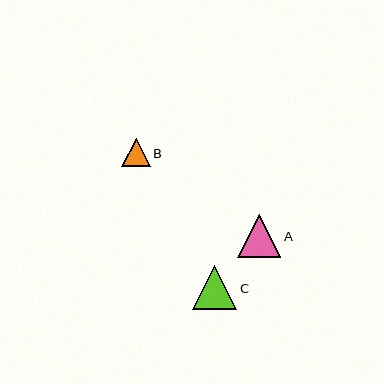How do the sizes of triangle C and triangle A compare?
Triangle C and triangle A are approximately the same size.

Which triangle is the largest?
Triangle C is the largest with a size of approximately 44 pixels.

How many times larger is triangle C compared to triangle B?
Triangle C is approximately 1.5 times the size of triangle B.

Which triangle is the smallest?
Triangle B is the smallest with a size of approximately 28 pixels.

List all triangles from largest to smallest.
From largest to smallest: C, A, B.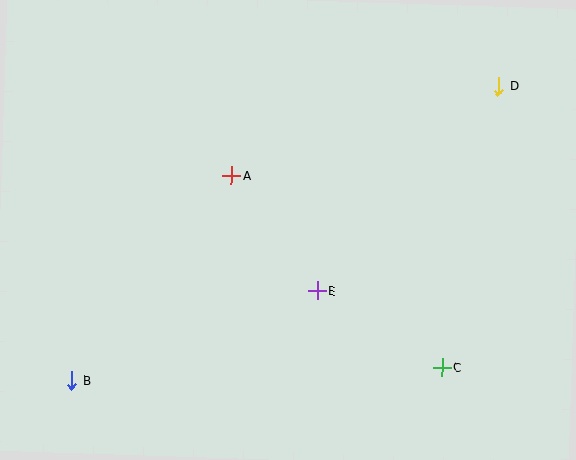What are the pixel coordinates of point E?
Point E is at (317, 291).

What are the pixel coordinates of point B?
Point B is at (72, 380).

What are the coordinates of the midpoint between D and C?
The midpoint between D and C is at (470, 227).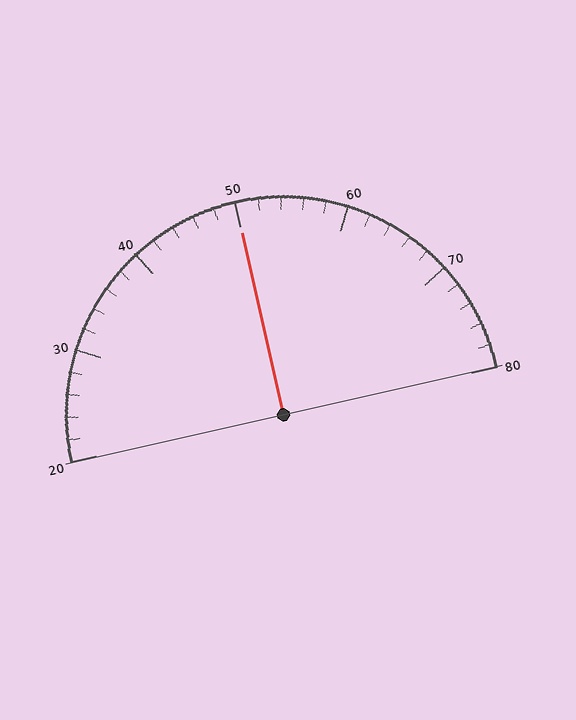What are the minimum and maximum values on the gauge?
The gauge ranges from 20 to 80.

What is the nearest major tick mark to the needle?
The nearest major tick mark is 50.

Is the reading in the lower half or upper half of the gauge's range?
The reading is in the upper half of the range (20 to 80).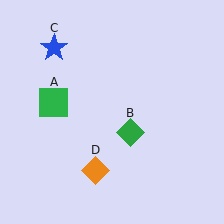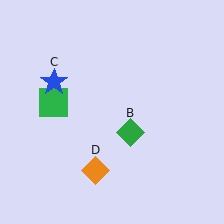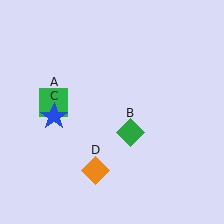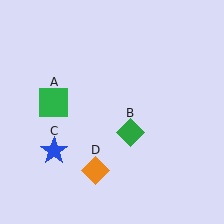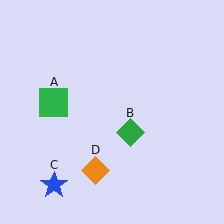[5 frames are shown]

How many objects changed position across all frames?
1 object changed position: blue star (object C).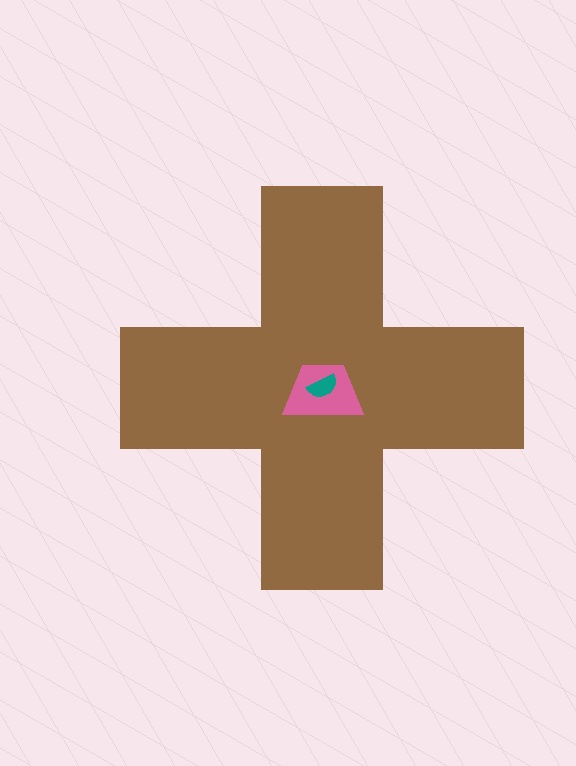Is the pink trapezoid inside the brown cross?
Yes.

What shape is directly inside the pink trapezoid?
The teal semicircle.